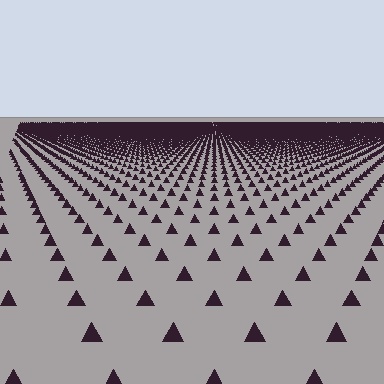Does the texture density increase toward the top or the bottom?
Density increases toward the top.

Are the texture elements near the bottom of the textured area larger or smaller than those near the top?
Larger. Near the bottom, elements are closer to the viewer and appear at a bigger on-screen size.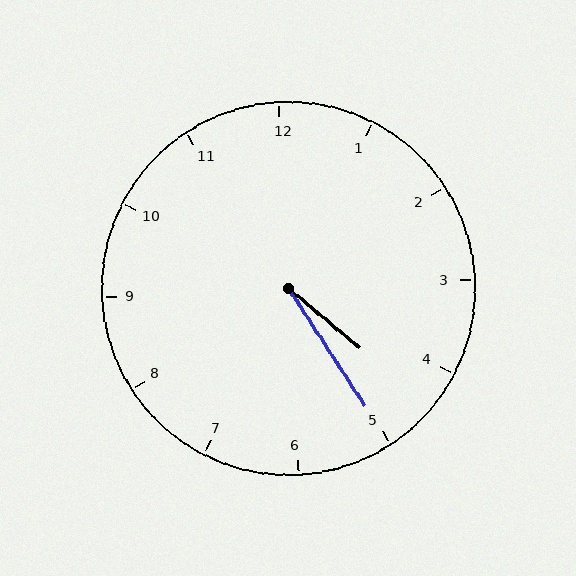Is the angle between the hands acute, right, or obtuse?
It is acute.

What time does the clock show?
4:25.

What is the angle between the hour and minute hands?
Approximately 18 degrees.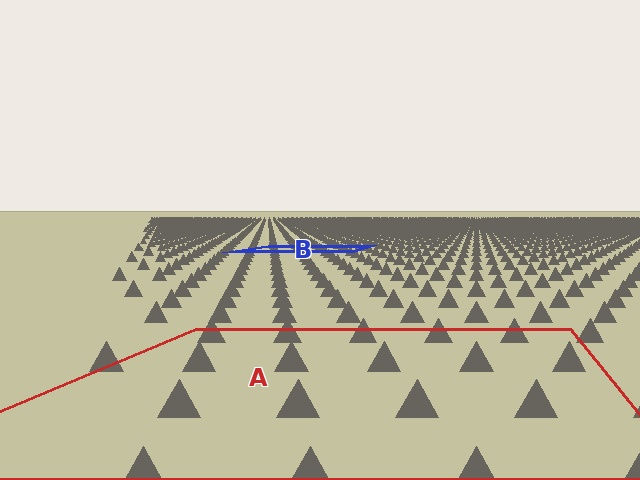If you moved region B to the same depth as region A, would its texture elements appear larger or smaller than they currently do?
They would appear larger. At a closer depth, the same texture elements are projected at a bigger on-screen size.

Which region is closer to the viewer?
Region A is closer. The texture elements there are larger and more spread out.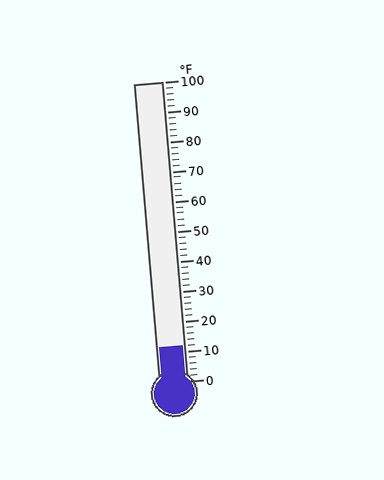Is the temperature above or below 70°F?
The temperature is below 70°F.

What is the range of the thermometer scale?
The thermometer scale ranges from 0°F to 100°F.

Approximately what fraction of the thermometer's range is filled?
The thermometer is filled to approximately 10% of its range.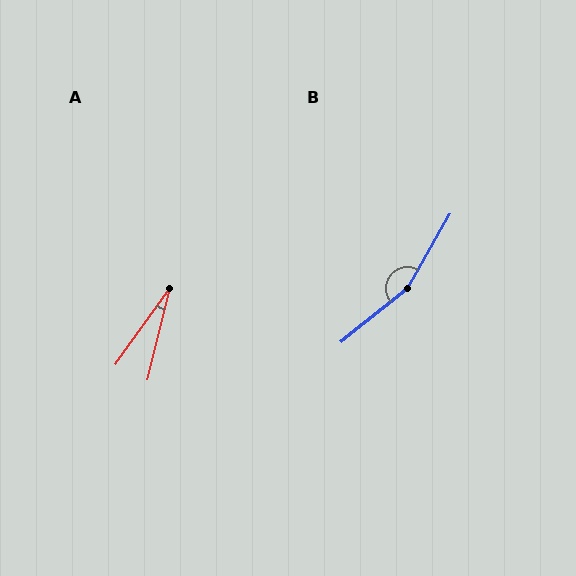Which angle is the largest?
B, at approximately 159 degrees.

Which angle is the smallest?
A, at approximately 22 degrees.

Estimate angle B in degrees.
Approximately 159 degrees.